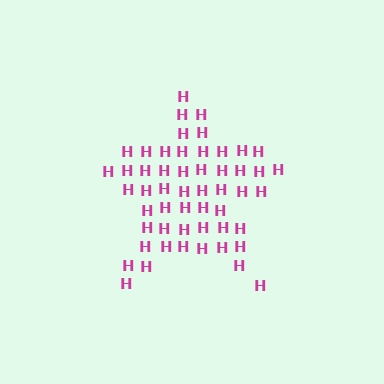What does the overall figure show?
The overall figure shows a star.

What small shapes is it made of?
It is made of small letter H's.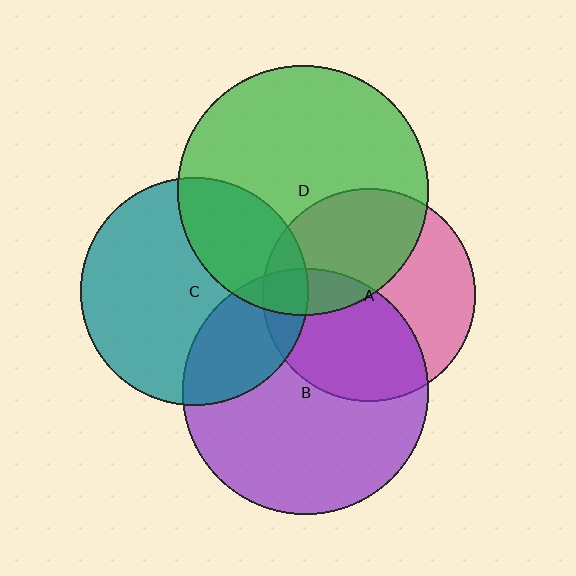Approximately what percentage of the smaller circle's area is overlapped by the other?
Approximately 45%.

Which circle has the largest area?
Circle D (green).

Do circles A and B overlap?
Yes.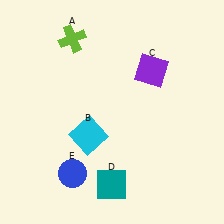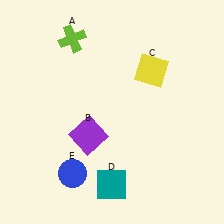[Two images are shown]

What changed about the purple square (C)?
In Image 1, C is purple. In Image 2, it changed to yellow.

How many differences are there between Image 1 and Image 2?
There are 2 differences between the two images.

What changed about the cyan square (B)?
In Image 1, B is cyan. In Image 2, it changed to purple.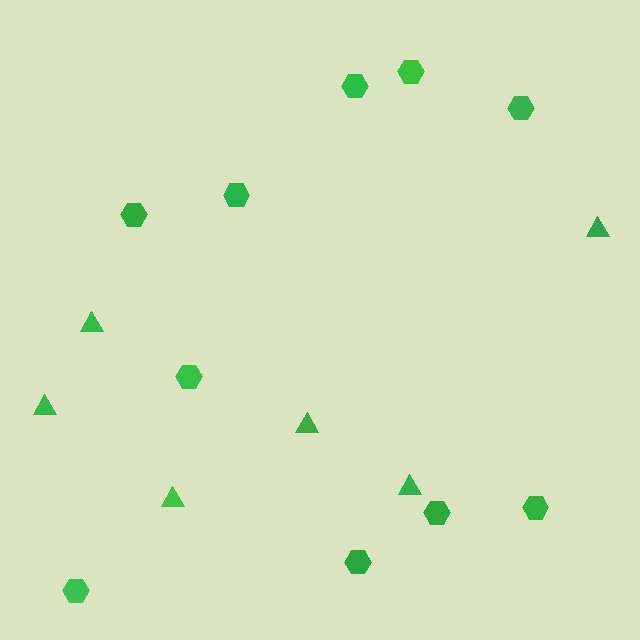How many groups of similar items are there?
There are 2 groups: one group of hexagons (10) and one group of triangles (6).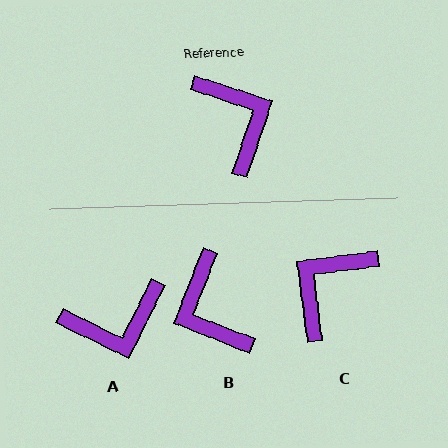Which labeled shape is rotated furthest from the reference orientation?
B, about 176 degrees away.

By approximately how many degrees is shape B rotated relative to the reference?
Approximately 176 degrees counter-clockwise.